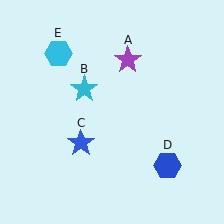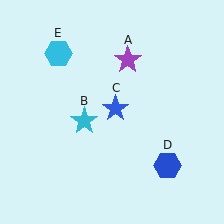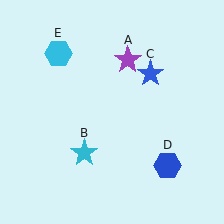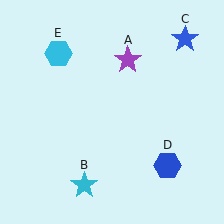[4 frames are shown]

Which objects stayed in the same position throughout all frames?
Purple star (object A) and blue hexagon (object D) and cyan hexagon (object E) remained stationary.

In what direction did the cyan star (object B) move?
The cyan star (object B) moved down.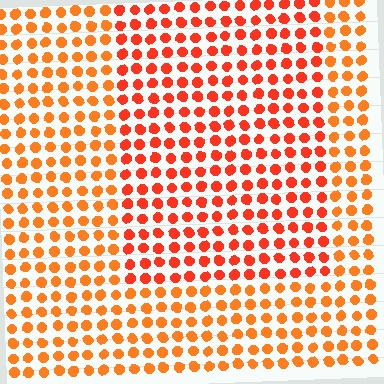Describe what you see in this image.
The image is filled with small orange elements in a uniform arrangement. A rectangle-shaped region is visible where the elements are tinted to a slightly different hue, forming a subtle color boundary.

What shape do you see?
I see a rectangle.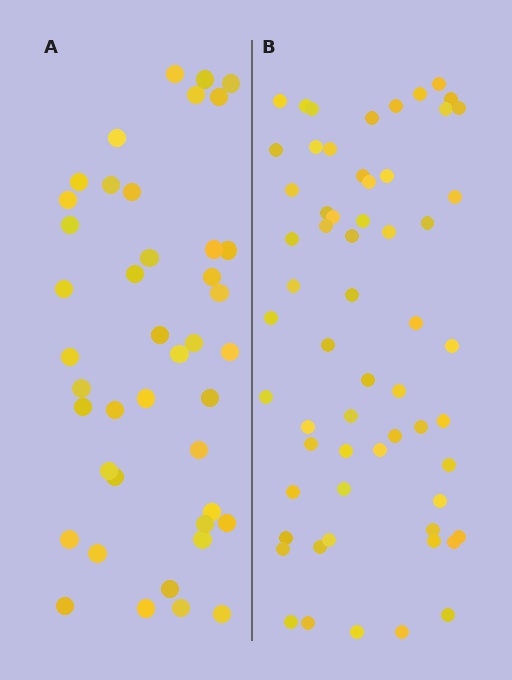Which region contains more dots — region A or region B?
Region B (the right region) has more dots.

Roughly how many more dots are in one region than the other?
Region B has approximately 20 more dots than region A.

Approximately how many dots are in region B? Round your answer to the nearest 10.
About 60 dots.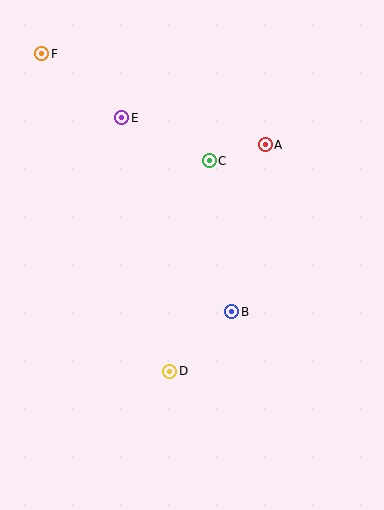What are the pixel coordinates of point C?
Point C is at (209, 161).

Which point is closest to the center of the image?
Point B at (232, 312) is closest to the center.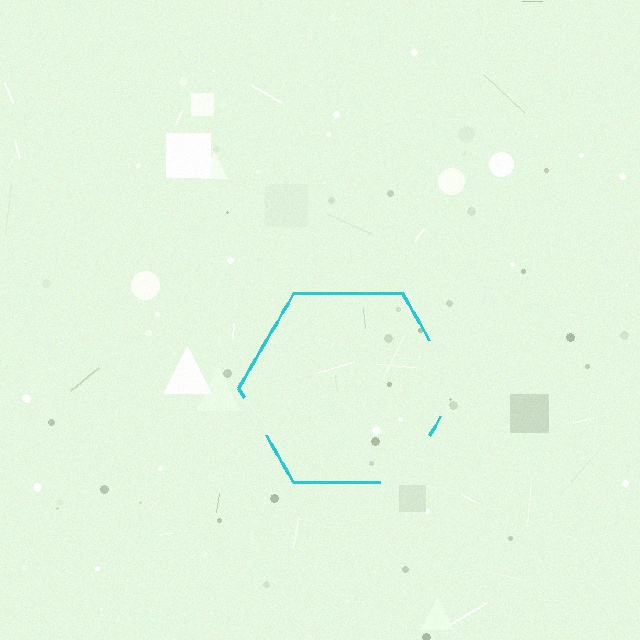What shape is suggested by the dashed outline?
The dashed outline suggests a hexagon.